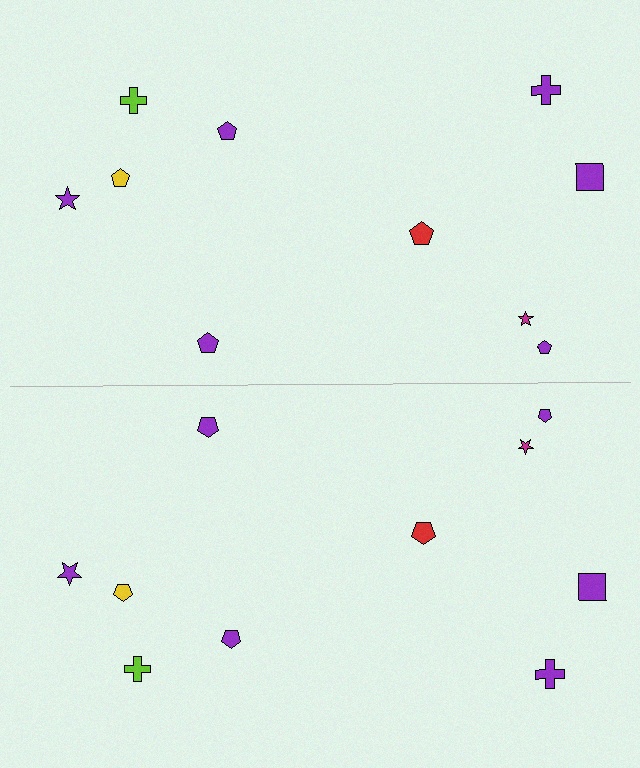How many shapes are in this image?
There are 20 shapes in this image.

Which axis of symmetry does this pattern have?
The pattern has a horizontal axis of symmetry running through the center of the image.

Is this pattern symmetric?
Yes, this pattern has bilateral (reflection) symmetry.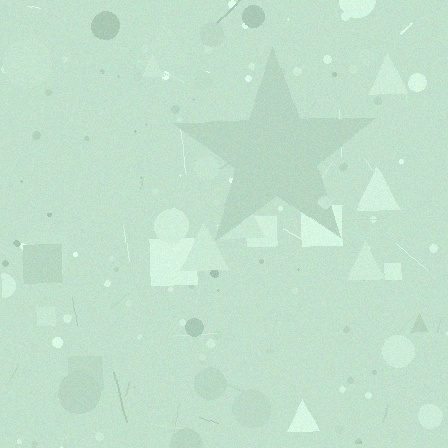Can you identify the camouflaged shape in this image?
The camouflaged shape is a star.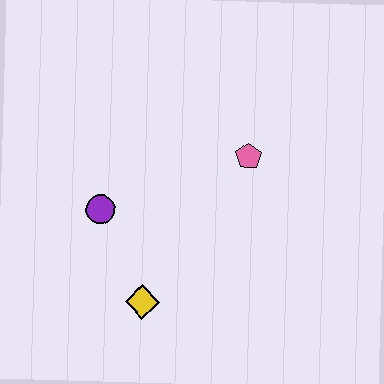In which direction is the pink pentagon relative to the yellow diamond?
The pink pentagon is above the yellow diamond.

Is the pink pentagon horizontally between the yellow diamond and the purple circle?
No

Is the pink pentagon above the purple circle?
Yes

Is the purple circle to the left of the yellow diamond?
Yes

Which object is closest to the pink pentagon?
The purple circle is closest to the pink pentagon.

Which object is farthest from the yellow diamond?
The pink pentagon is farthest from the yellow diamond.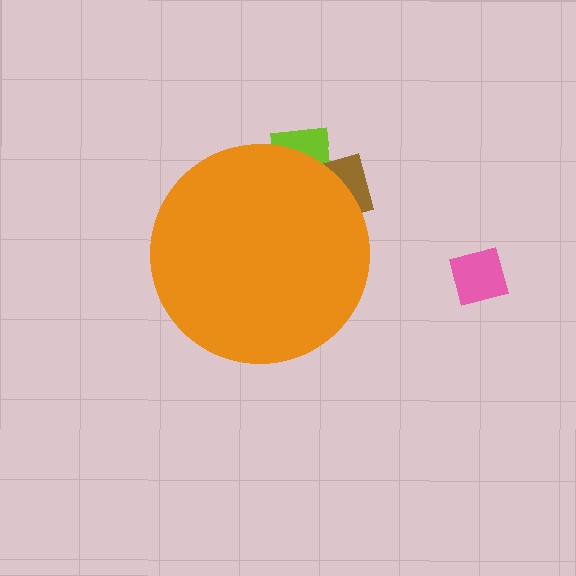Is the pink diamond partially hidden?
No, the pink diamond is fully visible.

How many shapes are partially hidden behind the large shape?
3 shapes are partially hidden.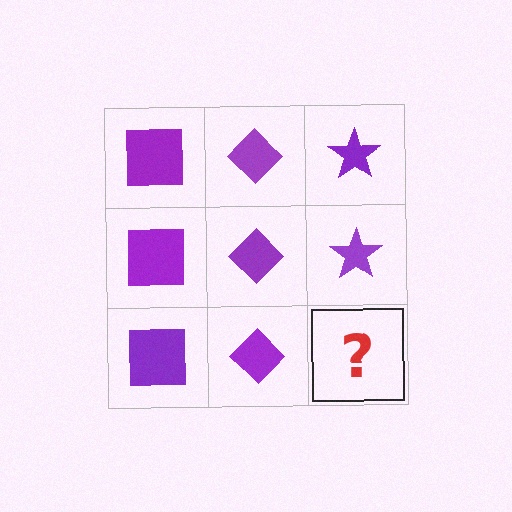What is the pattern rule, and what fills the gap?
The rule is that each column has a consistent shape. The gap should be filled with a purple star.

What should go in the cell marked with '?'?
The missing cell should contain a purple star.